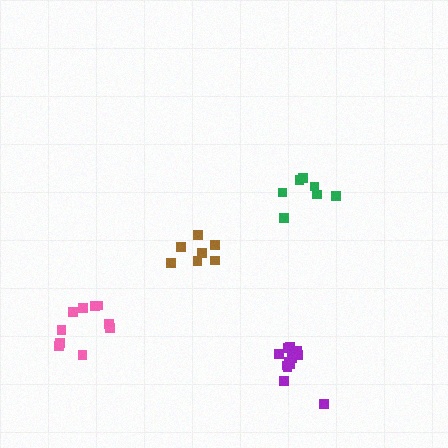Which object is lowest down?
The purple cluster is bottommost.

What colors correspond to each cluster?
The clusters are colored: green, purple, brown, pink.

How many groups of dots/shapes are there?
There are 4 groups.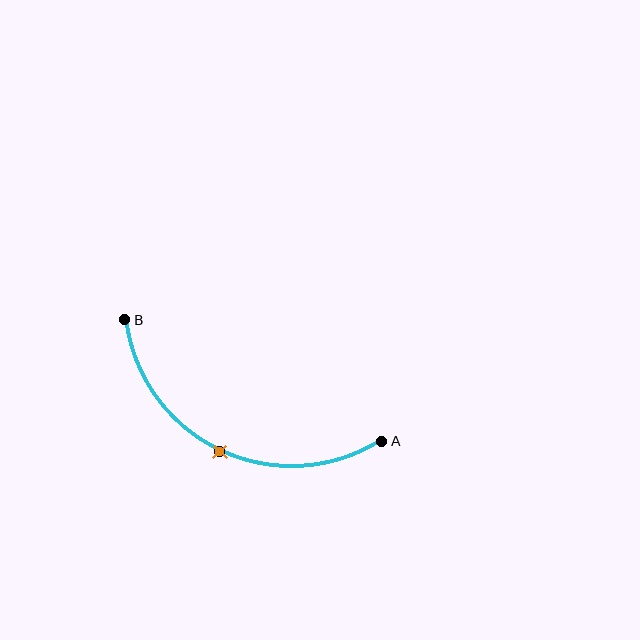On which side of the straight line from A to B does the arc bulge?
The arc bulges below the straight line connecting A and B.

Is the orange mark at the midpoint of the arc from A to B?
Yes. The orange mark lies on the arc at equal arc-length from both A and B — it is the arc midpoint.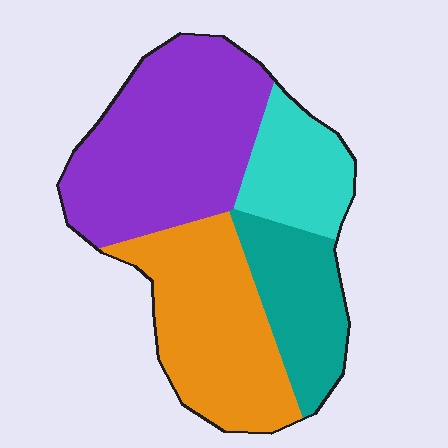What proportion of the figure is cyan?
Cyan takes up about one sixth (1/6) of the figure.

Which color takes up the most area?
Purple, at roughly 40%.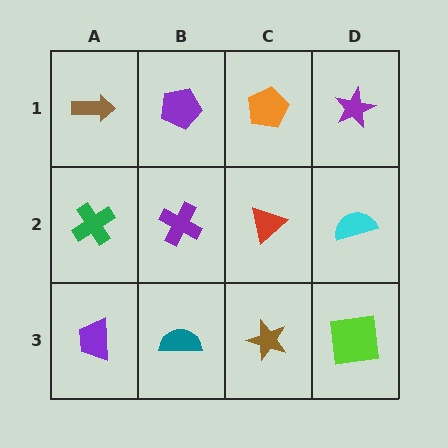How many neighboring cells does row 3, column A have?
2.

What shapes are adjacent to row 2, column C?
An orange pentagon (row 1, column C), a brown star (row 3, column C), a purple cross (row 2, column B), a cyan semicircle (row 2, column D).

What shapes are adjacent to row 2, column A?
A brown arrow (row 1, column A), a purple trapezoid (row 3, column A), a purple cross (row 2, column B).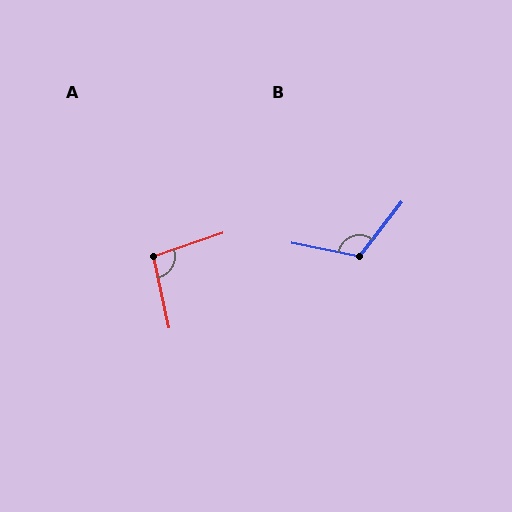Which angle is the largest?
B, at approximately 116 degrees.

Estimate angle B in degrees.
Approximately 116 degrees.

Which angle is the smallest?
A, at approximately 96 degrees.